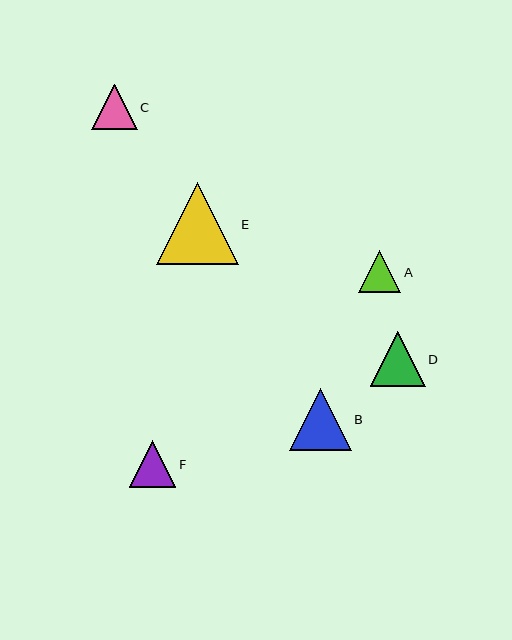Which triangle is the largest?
Triangle E is the largest with a size of approximately 82 pixels.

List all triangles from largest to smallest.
From largest to smallest: E, B, D, F, C, A.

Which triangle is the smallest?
Triangle A is the smallest with a size of approximately 42 pixels.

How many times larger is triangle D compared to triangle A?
Triangle D is approximately 1.3 times the size of triangle A.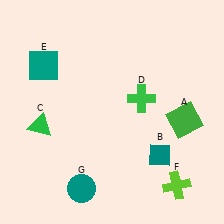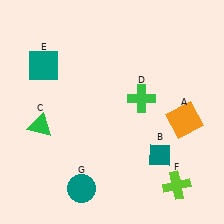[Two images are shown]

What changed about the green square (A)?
In Image 1, A is green. In Image 2, it changed to orange.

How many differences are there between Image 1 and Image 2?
There is 1 difference between the two images.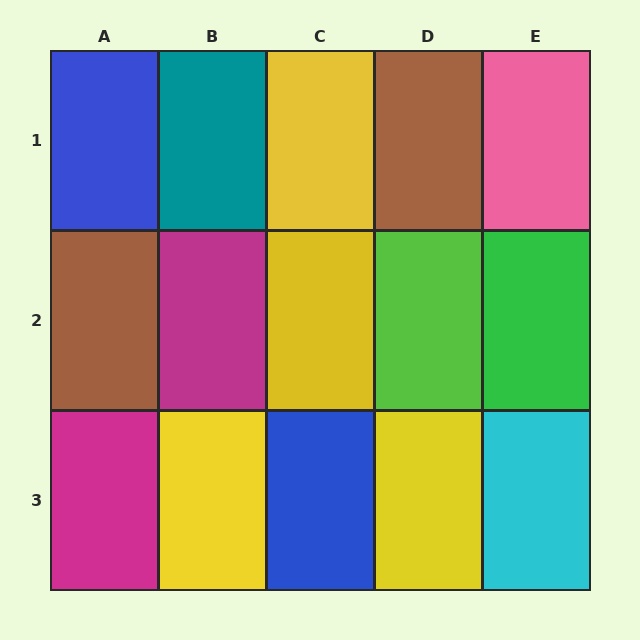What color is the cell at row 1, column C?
Yellow.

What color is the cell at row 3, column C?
Blue.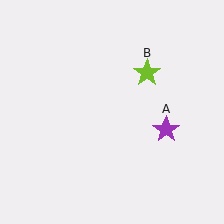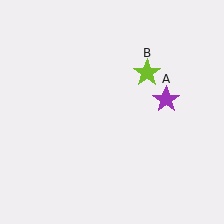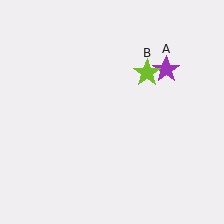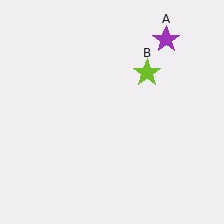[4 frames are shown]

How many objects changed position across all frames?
1 object changed position: purple star (object A).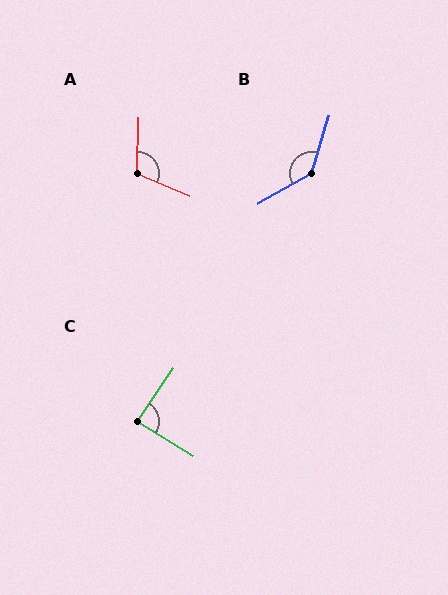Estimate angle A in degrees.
Approximately 111 degrees.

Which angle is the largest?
B, at approximately 136 degrees.